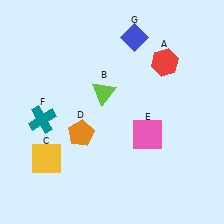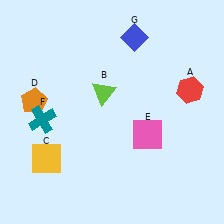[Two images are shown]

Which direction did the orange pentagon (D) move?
The orange pentagon (D) moved left.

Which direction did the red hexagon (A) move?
The red hexagon (A) moved down.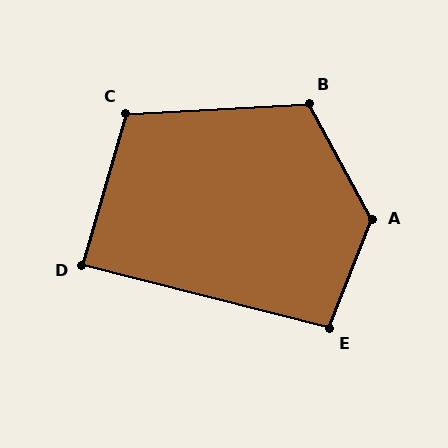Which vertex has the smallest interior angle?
D, at approximately 88 degrees.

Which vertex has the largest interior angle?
A, at approximately 130 degrees.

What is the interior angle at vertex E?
Approximately 97 degrees (obtuse).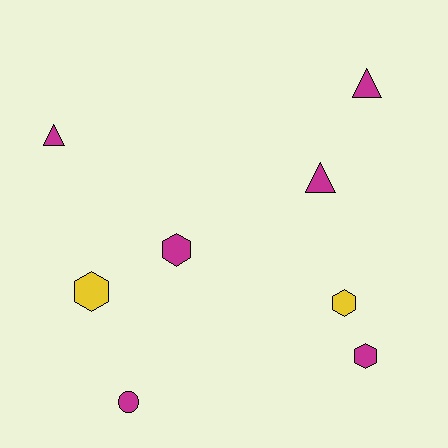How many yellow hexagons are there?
There are 2 yellow hexagons.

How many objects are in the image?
There are 8 objects.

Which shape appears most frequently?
Hexagon, with 4 objects.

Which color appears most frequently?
Magenta, with 6 objects.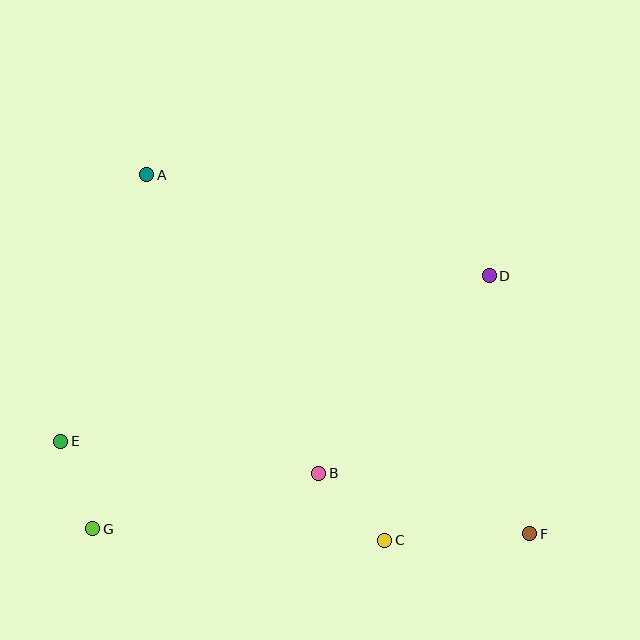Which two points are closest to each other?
Points E and G are closest to each other.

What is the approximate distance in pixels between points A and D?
The distance between A and D is approximately 357 pixels.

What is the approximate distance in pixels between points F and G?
The distance between F and G is approximately 437 pixels.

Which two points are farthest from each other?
Points A and F are farthest from each other.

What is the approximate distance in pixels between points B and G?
The distance between B and G is approximately 233 pixels.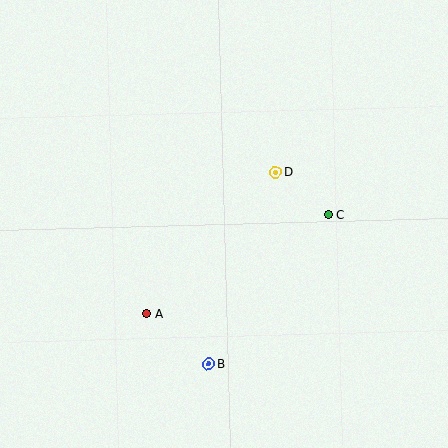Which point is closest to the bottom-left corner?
Point A is closest to the bottom-left corner.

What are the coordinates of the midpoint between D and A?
The midpoint between D and A is at (211, 243).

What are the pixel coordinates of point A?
Point A is at (147, 314).